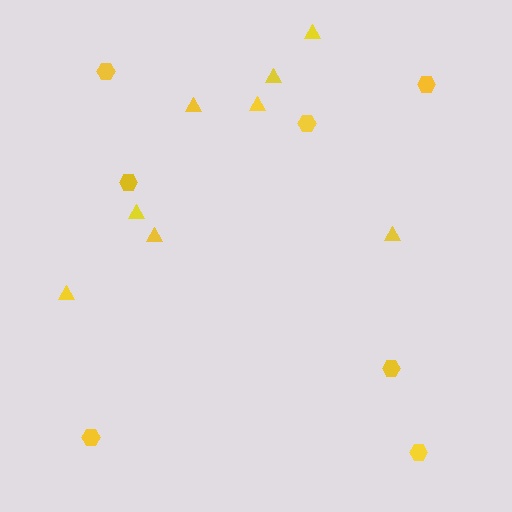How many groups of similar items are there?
There are 2 groups: one group of triangles (8) and one group of hexagons (7).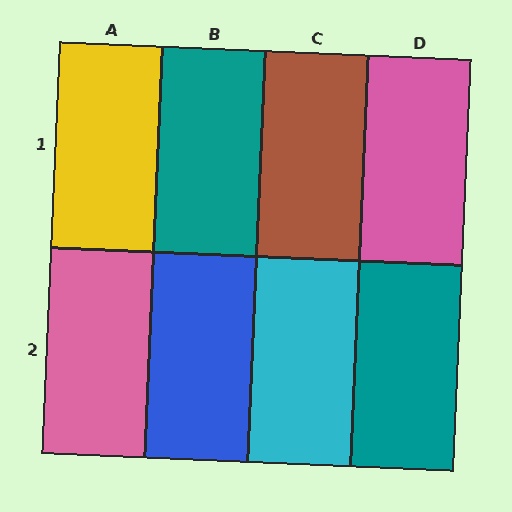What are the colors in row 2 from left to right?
Pink, blue, cyan, teal.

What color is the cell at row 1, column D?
Pink.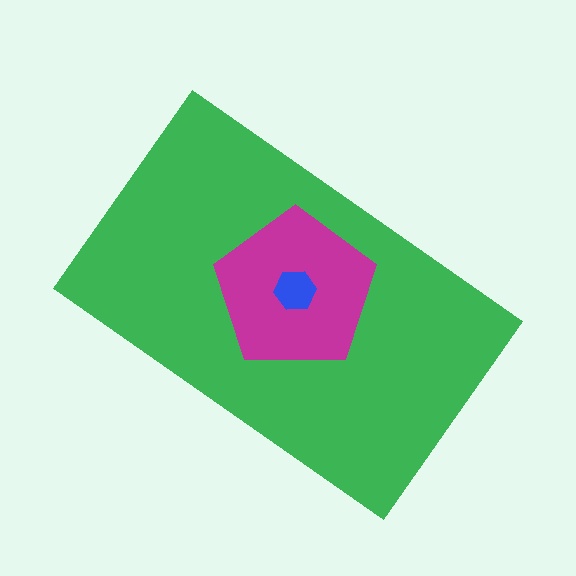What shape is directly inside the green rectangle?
The magenta pentagon.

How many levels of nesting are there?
3.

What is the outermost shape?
The green rectangle.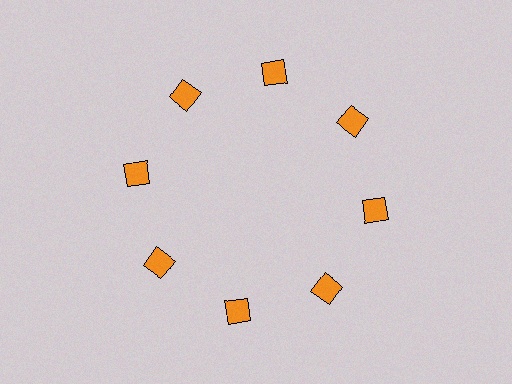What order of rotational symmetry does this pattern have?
This pattern has 8-fold rotational symmetry.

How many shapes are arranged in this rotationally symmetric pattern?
There are 8 shapes, arranged in 8 groups of 1.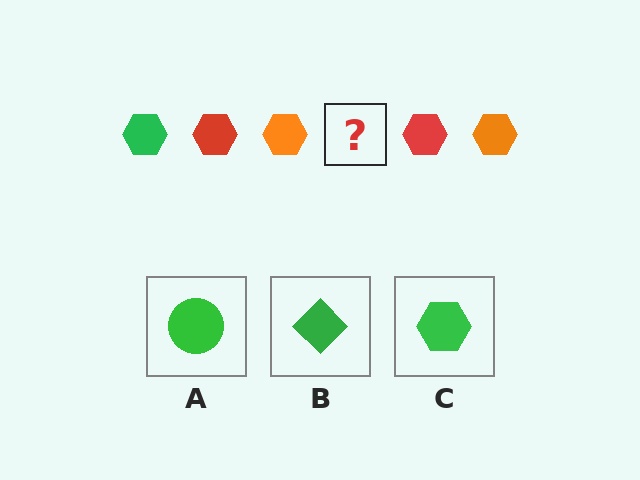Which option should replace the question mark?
Option C.